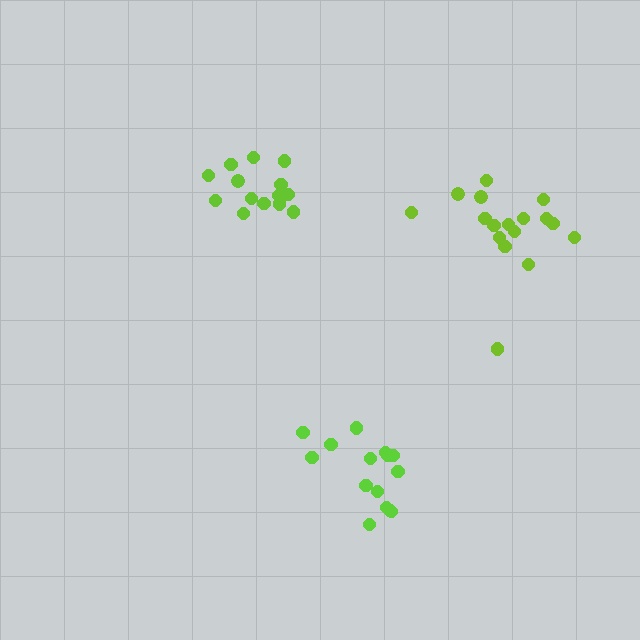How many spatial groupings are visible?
There are 3 spatial groupings.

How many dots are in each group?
Group 1: 15 dots, Group 2: 14 dots, Group 3: 17 dots (46 total).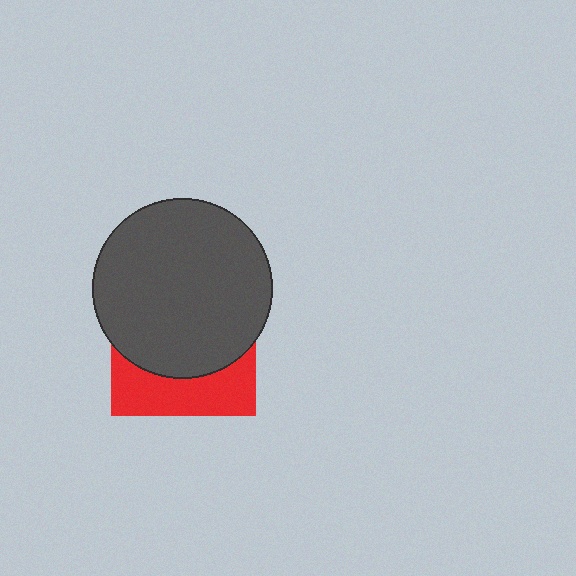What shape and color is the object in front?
The object in front is a dark gray circle.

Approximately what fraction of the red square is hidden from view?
Roughly 67% of the red square is hidden behind the dark gray circle.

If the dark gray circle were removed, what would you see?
You would see the complete red square.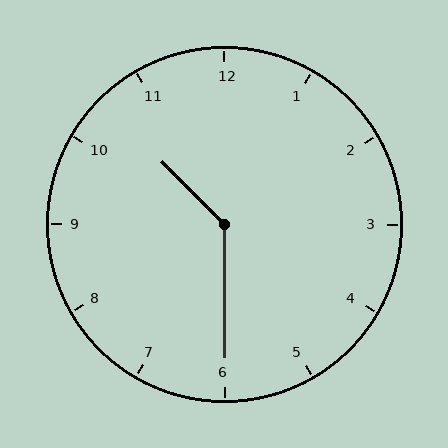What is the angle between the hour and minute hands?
Approximately 135 degrees.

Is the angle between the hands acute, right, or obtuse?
It is obtuse.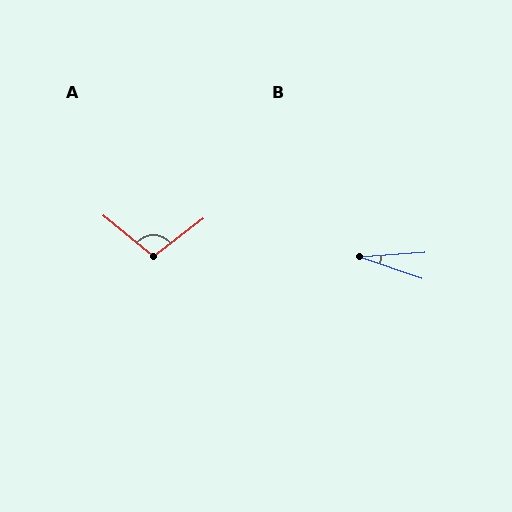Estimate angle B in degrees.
Approximately 23 degrees.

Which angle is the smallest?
B, at approximately 23 degrees.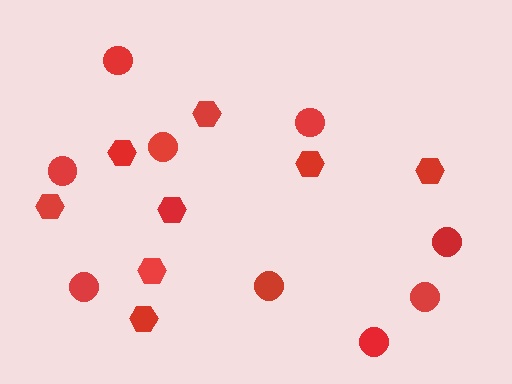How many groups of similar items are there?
There are 2 groups: one group of hexagons (8) and one group of circles (9).